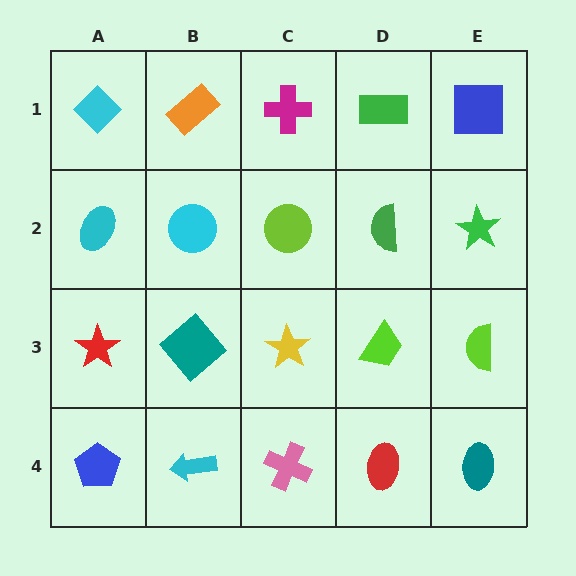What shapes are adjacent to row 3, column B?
A cyan circle (row 2, column B), a cyan arrow (row 4, column B), a red star (row 3, column A), a yellow star (row 3, column C).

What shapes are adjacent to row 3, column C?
A lime circle (row 2, column C), a pink cross (row 4, column C), a teal diamond (row 3, column B), a lime trapezoid (row 3, column D).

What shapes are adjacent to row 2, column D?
A green rectangle (row 1, column D), a lime trapezoid (row 3, column D), a lime circle (row 2, column C), a green star (row 2, column E).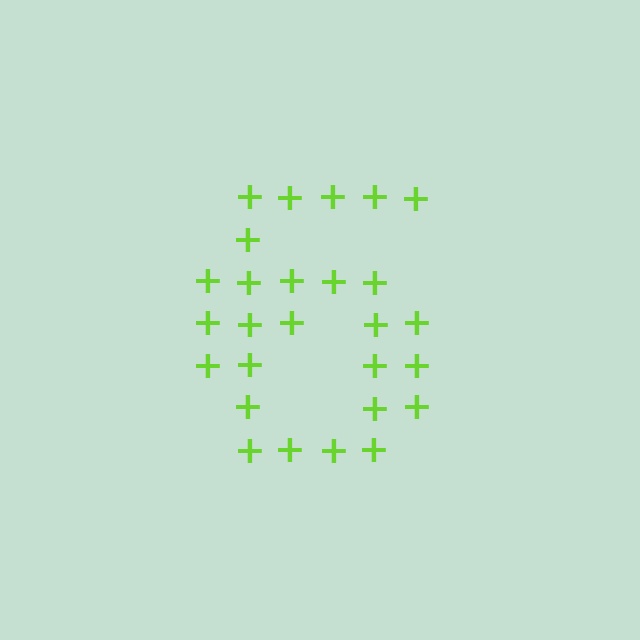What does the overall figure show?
The overall figure shows the digit 6.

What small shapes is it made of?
It is made of small plus signs.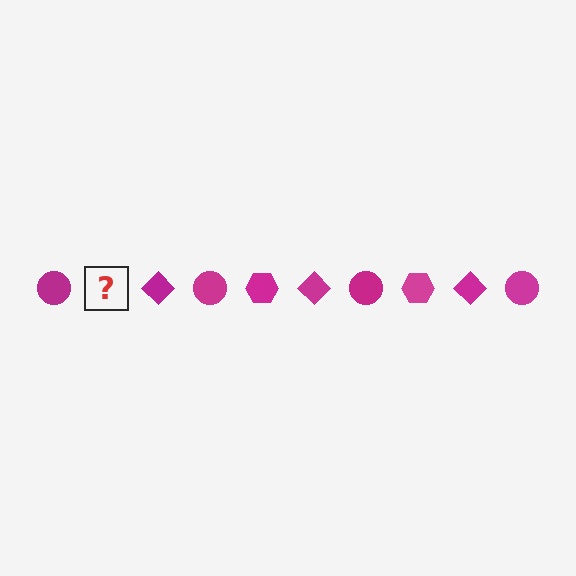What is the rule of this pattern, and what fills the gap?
The rule is that the pattern cycles through circle, hexagon, diamond shapes in magenta. The gap should be filled with a magenta hexagon.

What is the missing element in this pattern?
The missing element is a magenta hexagon.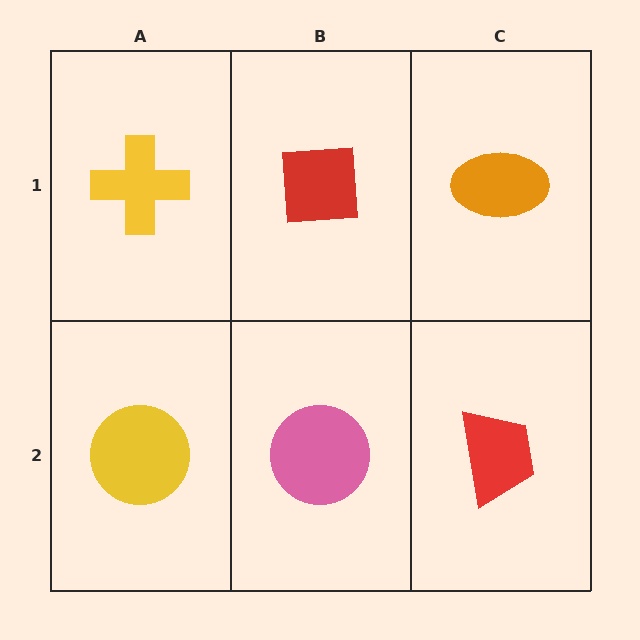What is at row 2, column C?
A red trapezoid.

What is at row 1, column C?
An orange ellipse.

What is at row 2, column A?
A yellow circle.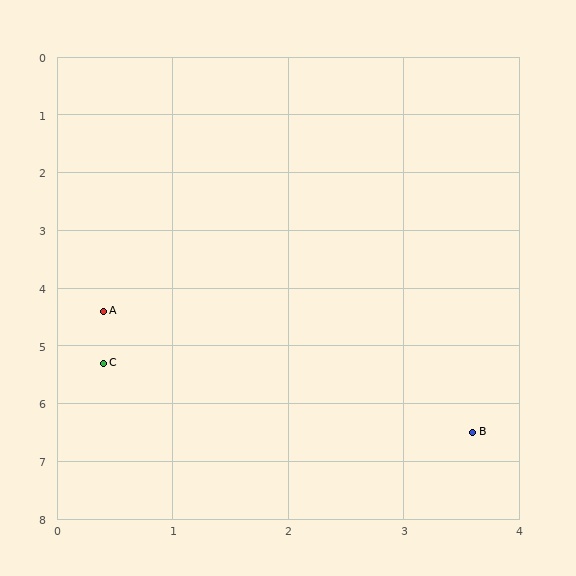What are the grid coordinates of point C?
Point C is at approximately (0.4, 5.3).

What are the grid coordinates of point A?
Point A is at approximately (0.4, 4.4).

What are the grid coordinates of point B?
Point B is at approximately (3.6, 6.5).